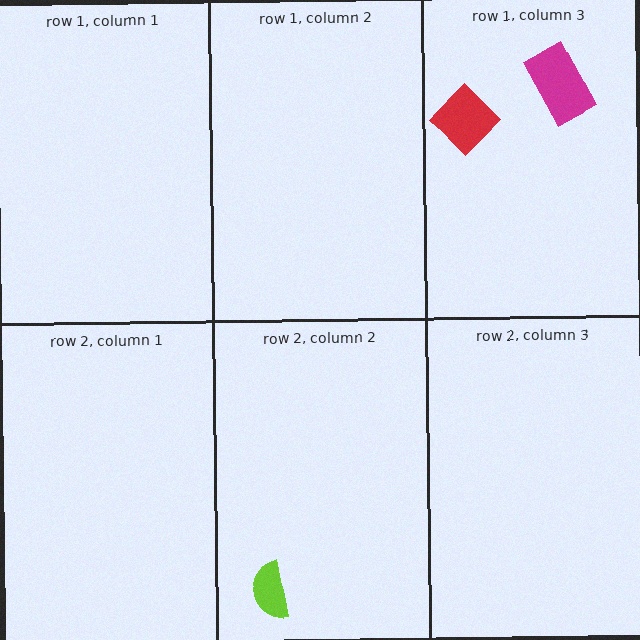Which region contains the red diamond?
The row 1, column 3 region.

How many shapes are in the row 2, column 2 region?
1.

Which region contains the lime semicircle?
The row 2, column 2 region.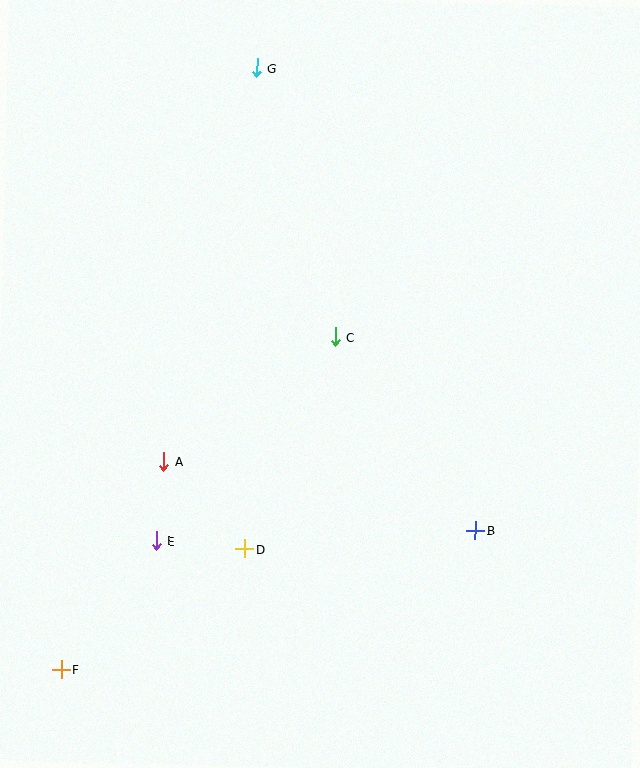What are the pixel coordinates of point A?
Point A is at (164, 461).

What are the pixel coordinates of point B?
Point B is at (475, 530).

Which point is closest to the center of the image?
Point C at (335, 337) is closest to the center.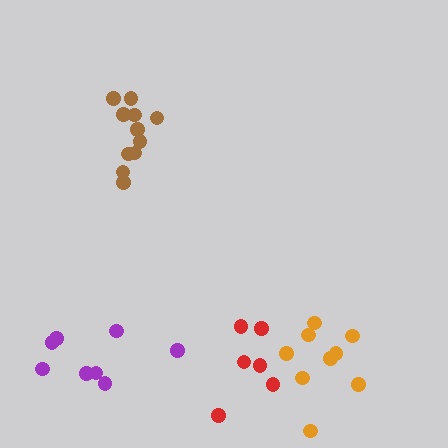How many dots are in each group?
Group 1: 11 dots, Group 2: 9 dots, Group 3: 6 dots, Group 4: 8 dots (34 total).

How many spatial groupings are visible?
There are 4 spatial groupings.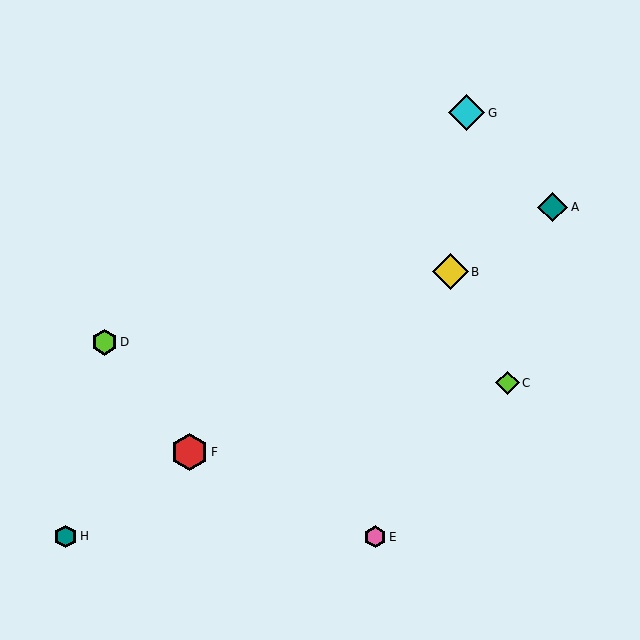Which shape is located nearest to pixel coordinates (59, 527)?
The teal hexagon (labeled H) at (65, 536) is nearest to that location.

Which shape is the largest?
The red hexagon (labeled F) is the largest.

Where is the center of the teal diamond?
The center of the teal diamond is at (553, 207).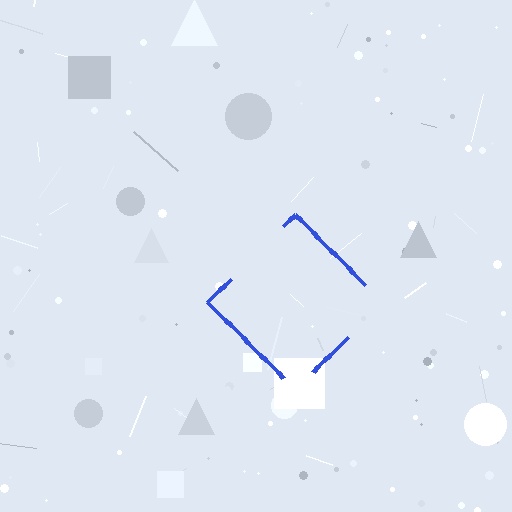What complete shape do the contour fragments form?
The contour fragments form a diamond.